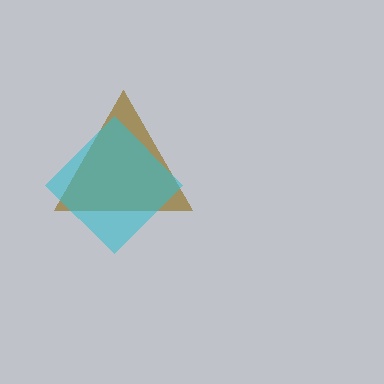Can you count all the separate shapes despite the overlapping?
Yes, there are 2 separate shapes.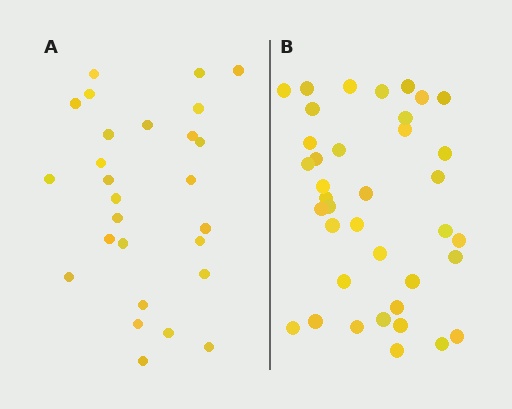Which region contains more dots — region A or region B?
Region B (the right region) has more dots.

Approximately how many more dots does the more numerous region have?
Region B has roughly 12 or so more dots than region A.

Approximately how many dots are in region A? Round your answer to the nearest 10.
About 30 dots. (The exact count is 27, which rounds to 30.)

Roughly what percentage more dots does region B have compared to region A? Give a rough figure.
About 40% more.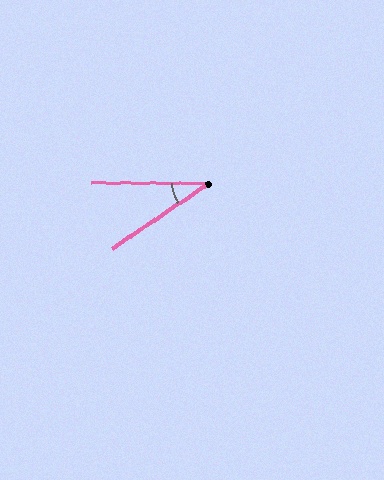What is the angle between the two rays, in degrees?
Approximately 35 degrees.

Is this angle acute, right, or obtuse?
It is acute.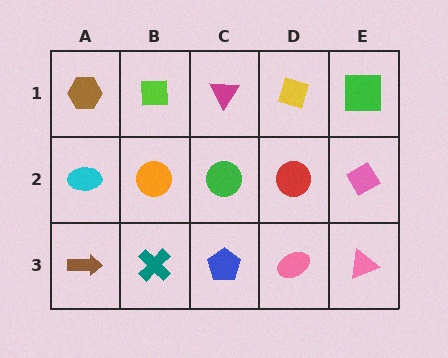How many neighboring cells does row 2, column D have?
4.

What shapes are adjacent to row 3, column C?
A green circle (row 2, column C), a teal cross (row 3, column B), a pink ellipse (row 3, column D).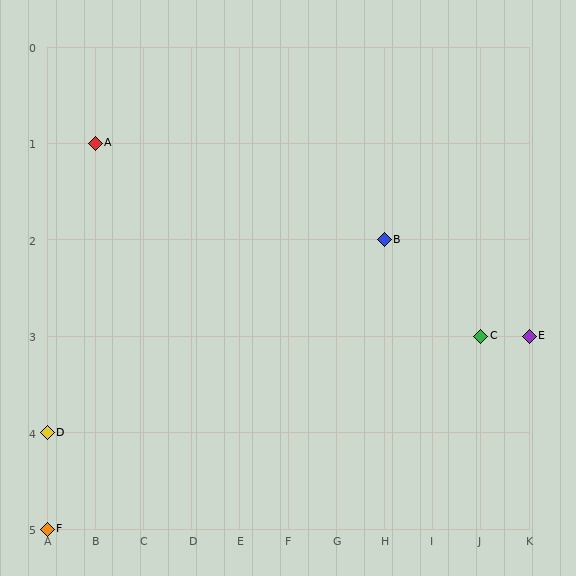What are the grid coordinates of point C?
Point C is at grid coordinates (J, 3).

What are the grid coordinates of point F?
Point F is at grid coordinates (A, 5).